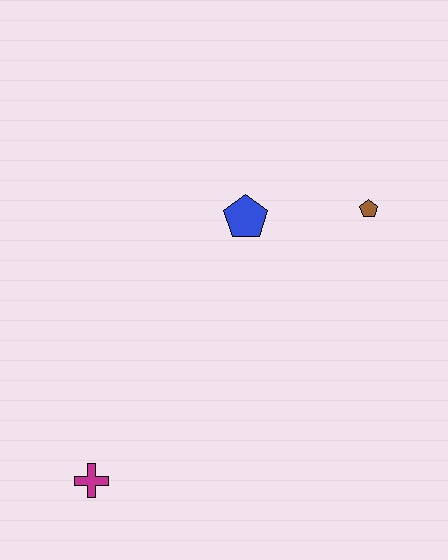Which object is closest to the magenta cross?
The blue pentagon is closest to the magenta cross.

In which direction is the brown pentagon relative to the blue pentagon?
The brown pentagon is to the right of the blue pentagon.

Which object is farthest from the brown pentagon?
The magenta cross is farthest from the brown pentagon.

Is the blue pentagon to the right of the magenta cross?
Yes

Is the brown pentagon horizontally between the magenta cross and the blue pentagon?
No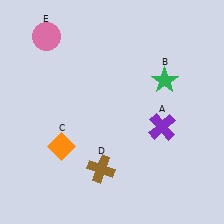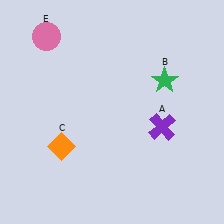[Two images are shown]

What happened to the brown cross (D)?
The brown cross (D) was removed in Image 2. It was in the bottom-left area of Image 1.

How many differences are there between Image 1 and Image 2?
There is 1 difference between the two images.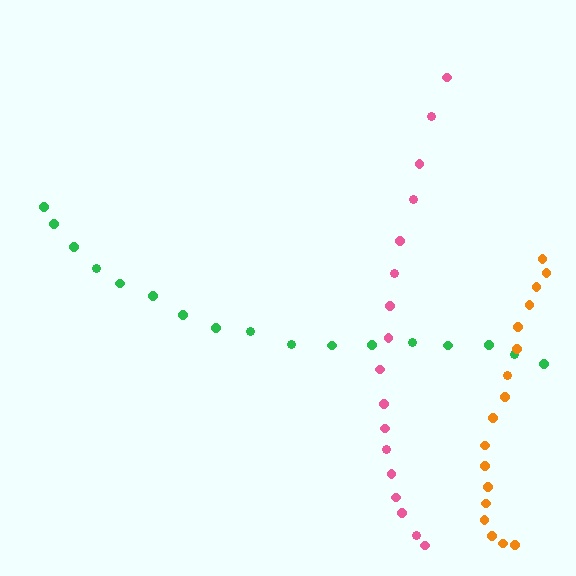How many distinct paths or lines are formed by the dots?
There are 3 distinct paths.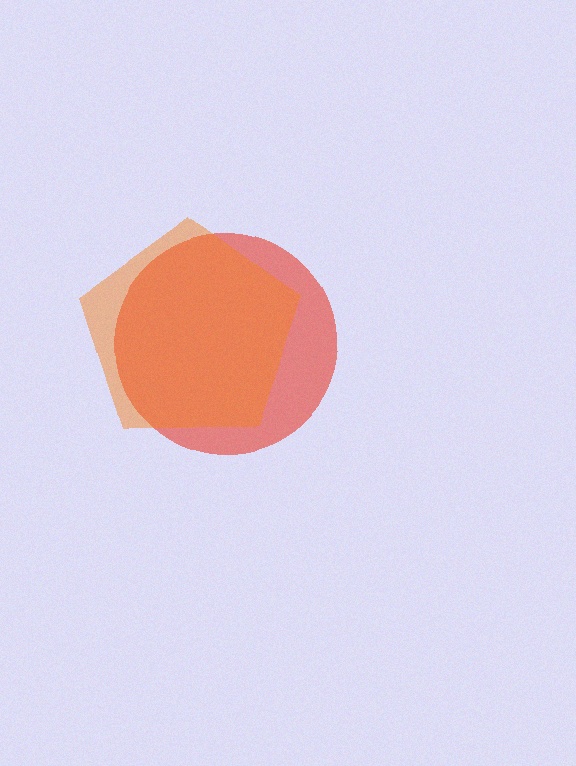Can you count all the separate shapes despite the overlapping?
Yes, there are 2 separate shapes.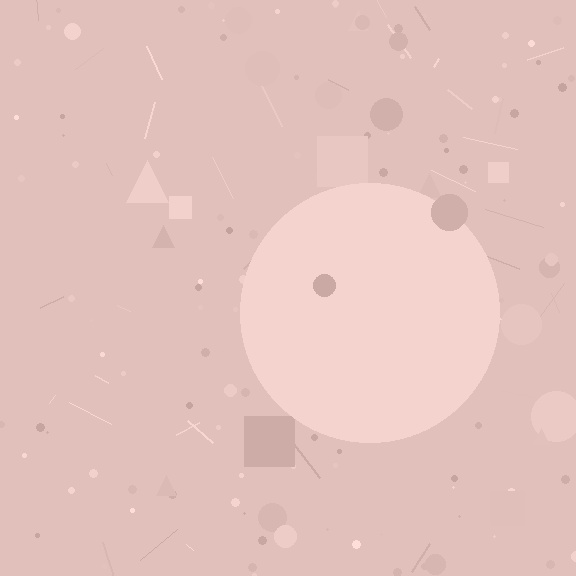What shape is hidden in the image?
A circle is hidden in the image.